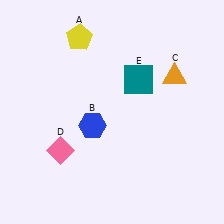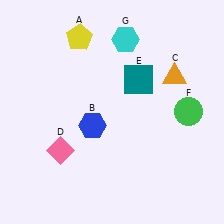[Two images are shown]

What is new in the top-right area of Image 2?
A cyan hexagon (G) was added in the top-right area of Image 2.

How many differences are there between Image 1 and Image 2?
There are 2 differences between the two images.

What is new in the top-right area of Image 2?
A green circle (F) was added in the top-right area of Image 2.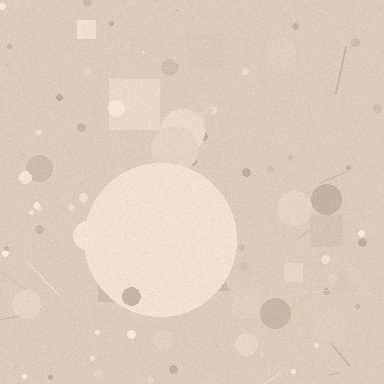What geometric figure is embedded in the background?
A circle is embedded in the background.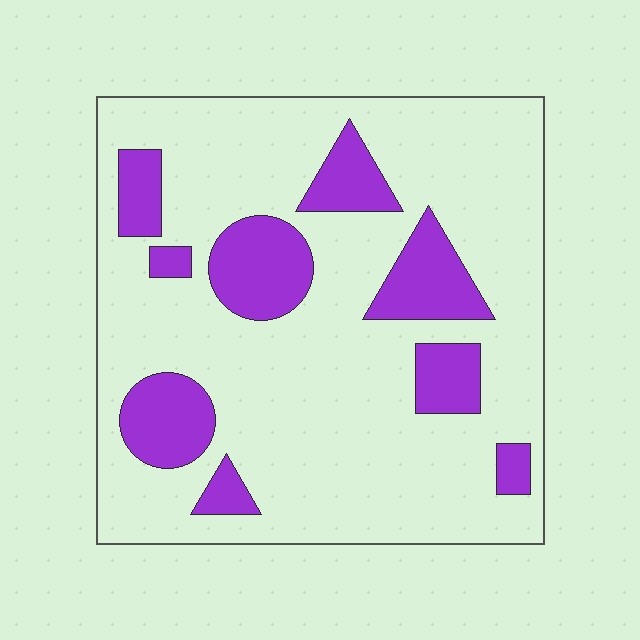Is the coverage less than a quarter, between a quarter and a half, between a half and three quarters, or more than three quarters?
Less than a quarter.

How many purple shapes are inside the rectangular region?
9.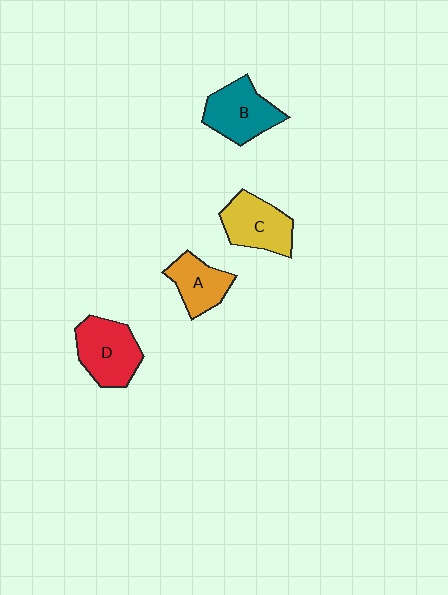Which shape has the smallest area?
Shape A (orange).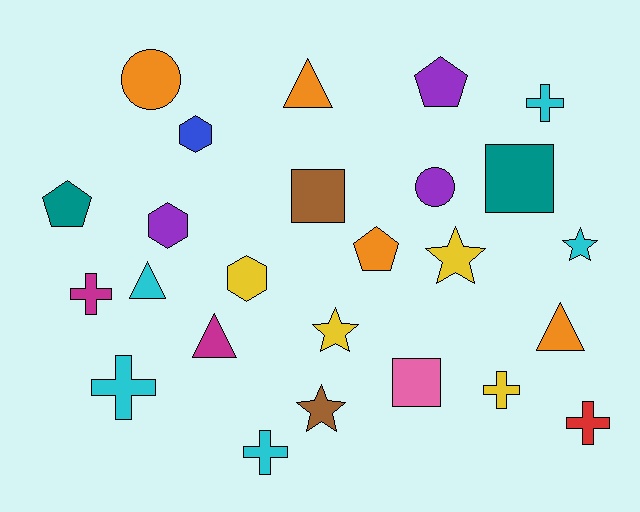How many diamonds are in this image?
There are no diamonds.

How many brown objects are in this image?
There are 2 brown objects.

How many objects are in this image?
There are 25 objects.